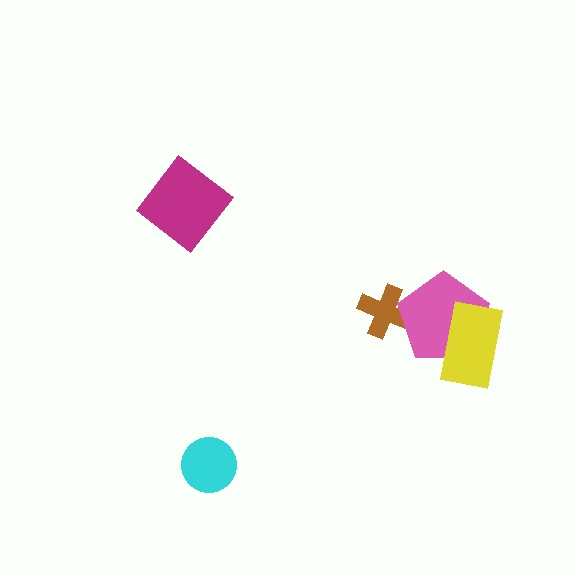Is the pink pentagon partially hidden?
Yes, it is partially covered by another shape.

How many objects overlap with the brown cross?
1 object overlaps with the brown cross.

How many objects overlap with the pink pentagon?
2 objects overlap with the pink pentagon.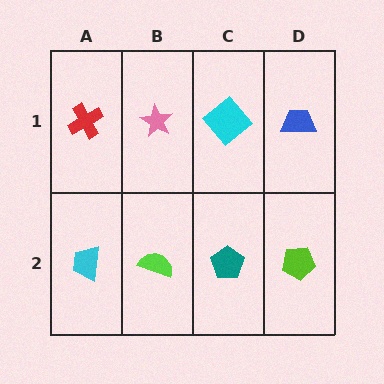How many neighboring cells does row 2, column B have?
3.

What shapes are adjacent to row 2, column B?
A pink star (row 1, column B), a cyan trapezoid (row 2, column A), a teal pentagon (row 2, column C).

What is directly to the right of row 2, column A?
A lime semicircle.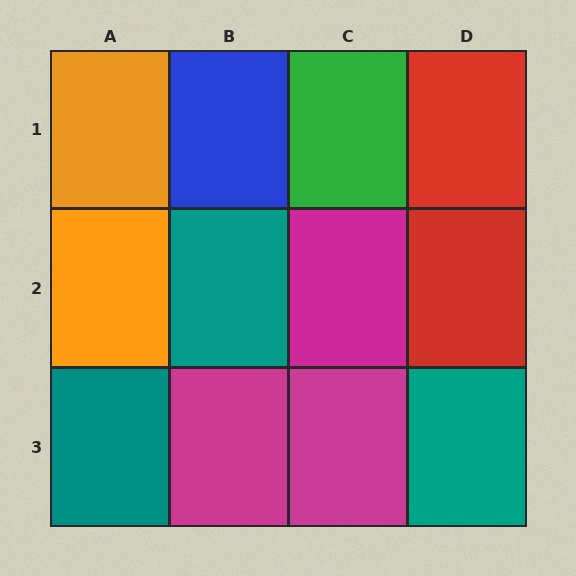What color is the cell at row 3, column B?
Magenta.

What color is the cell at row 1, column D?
Red.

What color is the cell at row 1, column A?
Orange.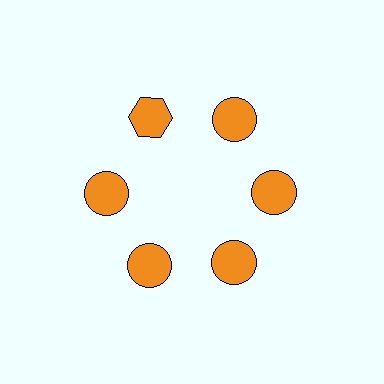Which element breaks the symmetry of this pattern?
The orange hexagon at roughly the 11 o'clock position breaks the symmetry. All other shapes are orange circles.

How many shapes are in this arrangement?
There are 6 shapes arranged in a ring pattern.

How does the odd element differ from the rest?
It has a different shape: hexagon instead of circle.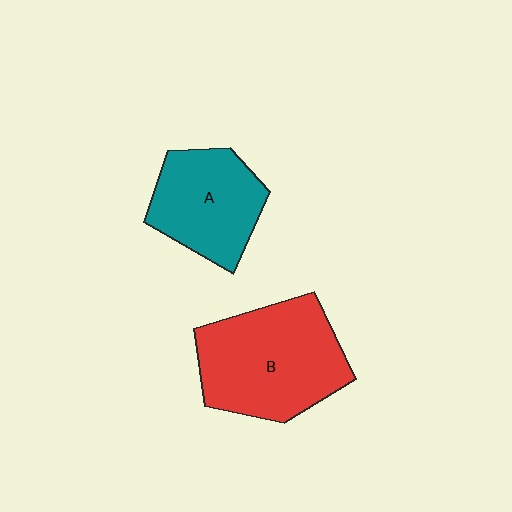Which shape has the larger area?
Shape B (red).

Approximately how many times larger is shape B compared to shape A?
Approximately 1.4 times.